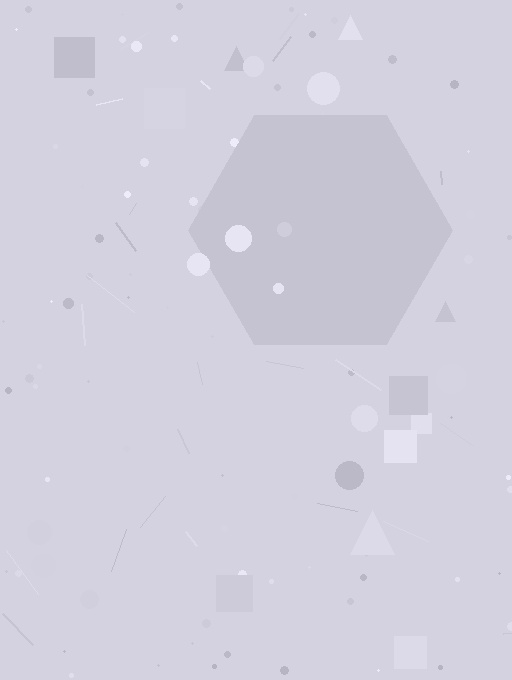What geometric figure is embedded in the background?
A hexagon is embedded in the background.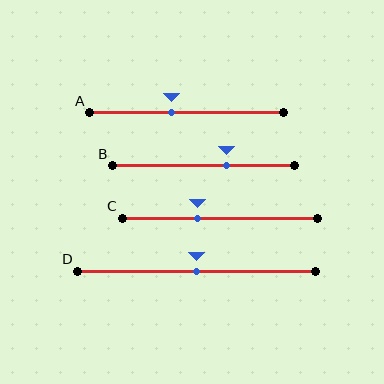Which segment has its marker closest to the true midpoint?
Segment D has its marker closest to the true midpoint.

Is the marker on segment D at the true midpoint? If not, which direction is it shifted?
Yes, the marker on segment D is at the true midpoint.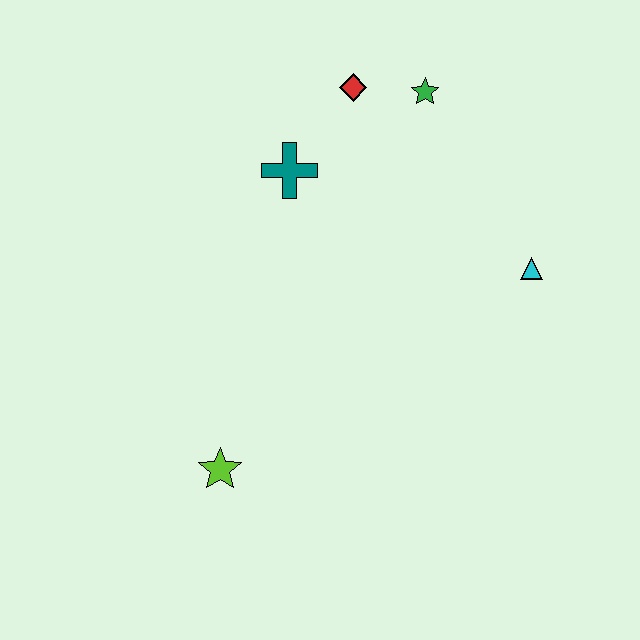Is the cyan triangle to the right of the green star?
Yes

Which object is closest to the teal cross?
The red diamond is closest to the teal cross.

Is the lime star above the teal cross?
No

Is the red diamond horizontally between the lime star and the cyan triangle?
Yes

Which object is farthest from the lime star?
The green star is farthest from the lime star.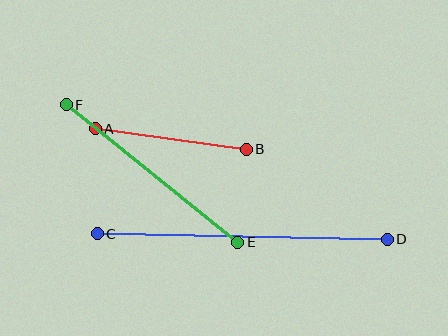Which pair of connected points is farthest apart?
Points C and D are farthest apart.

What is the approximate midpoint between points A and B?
The midpoint is at approximately (171, 139) pixels.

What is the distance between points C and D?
The distance is approximately 290 pixels.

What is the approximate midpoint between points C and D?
The midpoint is at approximately (242, 237) pixels.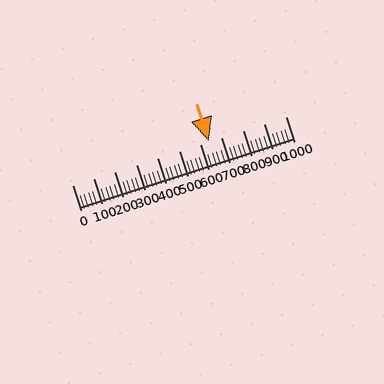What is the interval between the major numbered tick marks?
The major tick marks are spaced 100 units apart.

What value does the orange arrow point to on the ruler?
The orange arrow points to approximately 640.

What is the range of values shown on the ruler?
The ruler shows values from 0 to 1000.